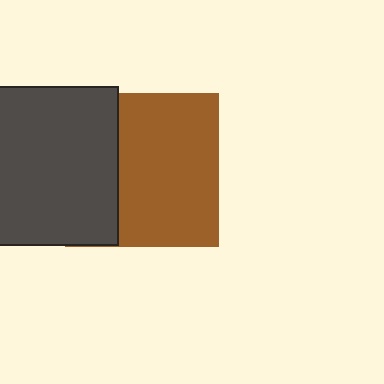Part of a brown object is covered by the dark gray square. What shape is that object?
It is a square.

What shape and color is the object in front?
The object in front is a dark gray square.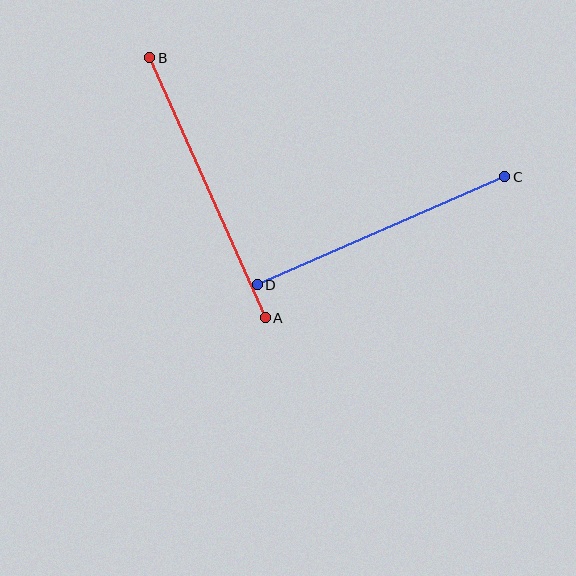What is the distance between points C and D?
The distance is approximately 270 pixels.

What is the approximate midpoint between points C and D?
The midpoint is at approximately (381, 231) pixels.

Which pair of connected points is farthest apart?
Points A and B are farthest apart.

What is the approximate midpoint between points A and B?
The midpoint is at approximately (208, 188) pixels.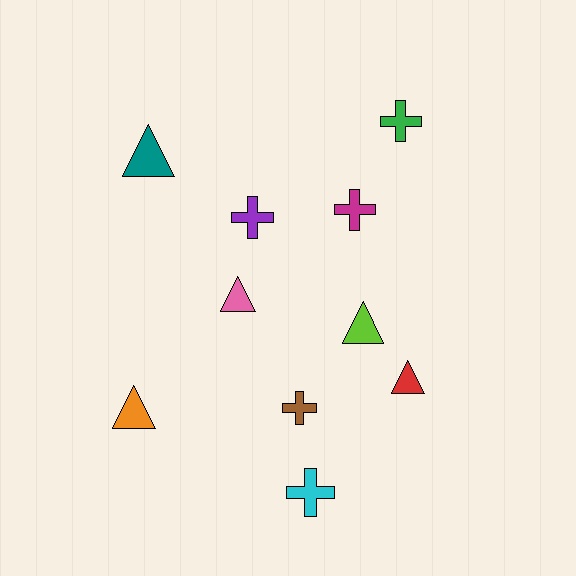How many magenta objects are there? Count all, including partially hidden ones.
There is 1 magenta object.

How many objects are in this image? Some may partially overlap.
There are 10 objects.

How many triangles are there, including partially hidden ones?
There are 5 triangles.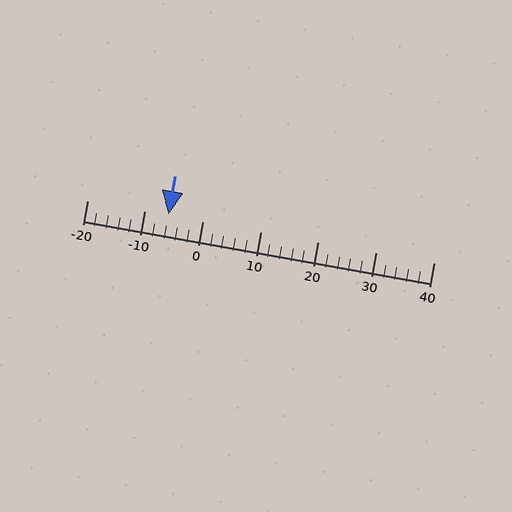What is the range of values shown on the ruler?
The ruler shows values from -20 to 40.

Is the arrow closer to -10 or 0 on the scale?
The arrow is closer to -10.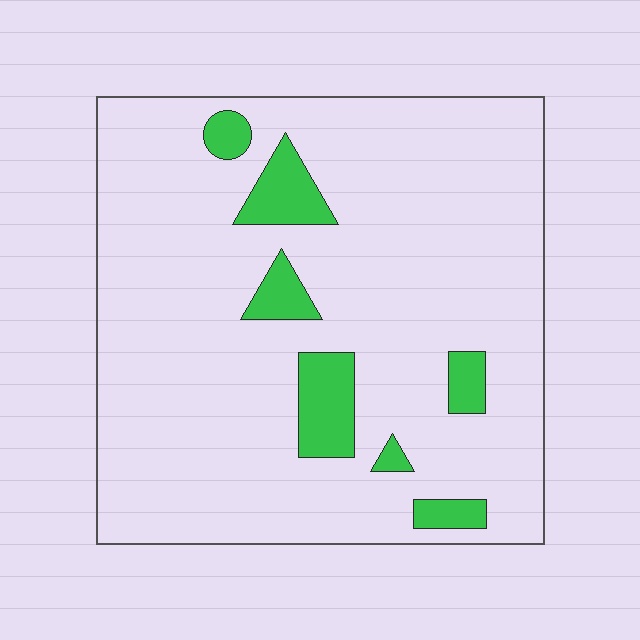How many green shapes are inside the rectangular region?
7.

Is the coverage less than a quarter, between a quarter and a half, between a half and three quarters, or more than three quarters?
Less than a quarter.